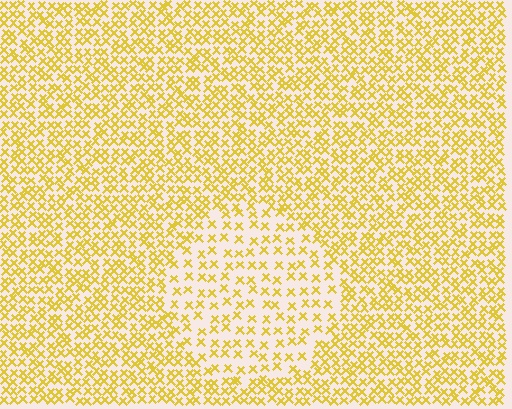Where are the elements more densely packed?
The elements are more densely packed outside the circle boundary.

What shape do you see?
I see a circle.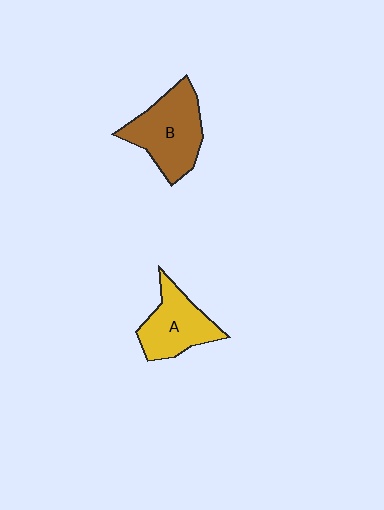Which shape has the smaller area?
Shape A (yellow).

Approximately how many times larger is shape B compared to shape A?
Approximately 1.3 times.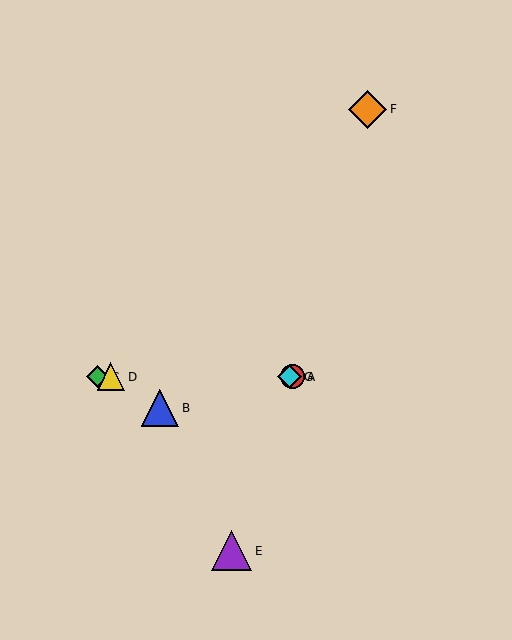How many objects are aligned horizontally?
4 objects (A, C, D, G) are aligned horizontally.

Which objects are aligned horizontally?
Objects A, C, D, G are aligned horizontally.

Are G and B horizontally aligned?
No, G is at y≈377 and B is at y≈408.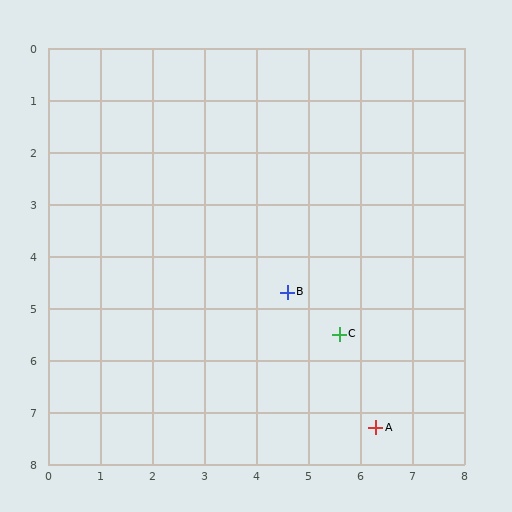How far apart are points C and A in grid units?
Points C and A are about 1.9 grid units apart.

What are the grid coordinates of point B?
Point B is at approximately (4.6, 4.7).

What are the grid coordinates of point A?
Point A is at approximately (6.3, 7.3).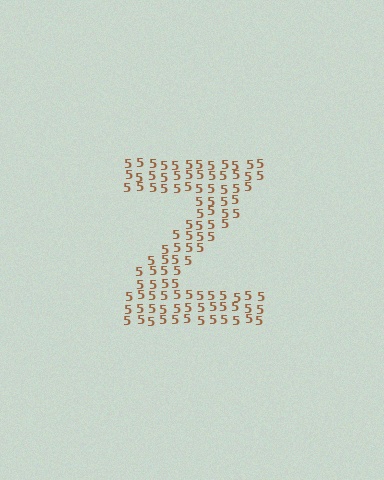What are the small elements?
The small elements are digit 5's.